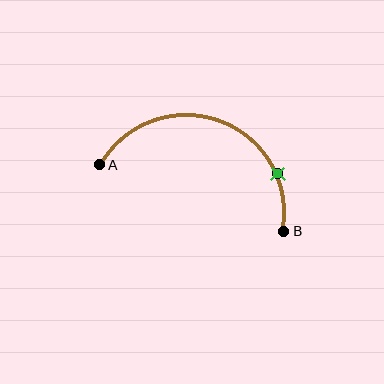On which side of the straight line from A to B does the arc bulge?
The arc bulges above the straight line connecting A and B.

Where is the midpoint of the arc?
The arc midpoint is the point on the curve farthest from the straight line joining A and B. It sits above that line.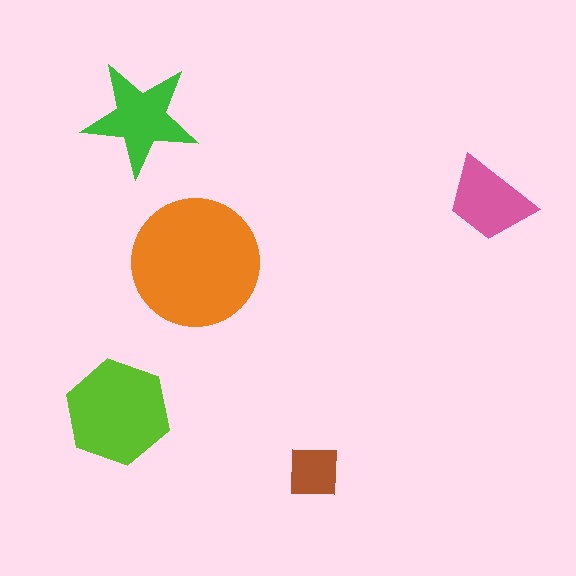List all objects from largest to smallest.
The orange circle, the lime hexagon, the green star, the pink trapezoid, the brown square.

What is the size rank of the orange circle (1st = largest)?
1st.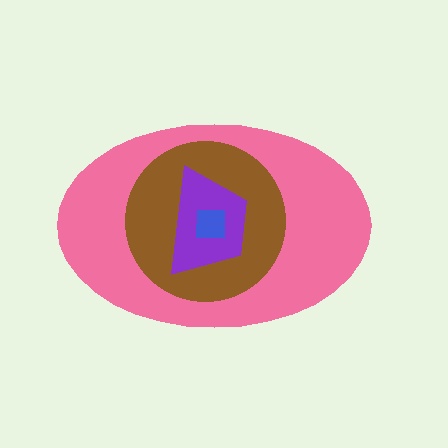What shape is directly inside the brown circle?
The purple trapezoid.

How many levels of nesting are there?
4.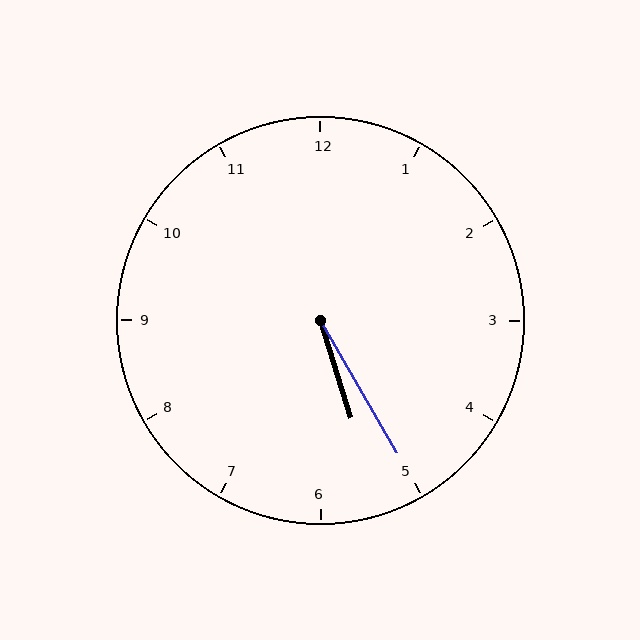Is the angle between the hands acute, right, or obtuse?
It is acute.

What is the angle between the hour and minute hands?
Approximately 12 degrees.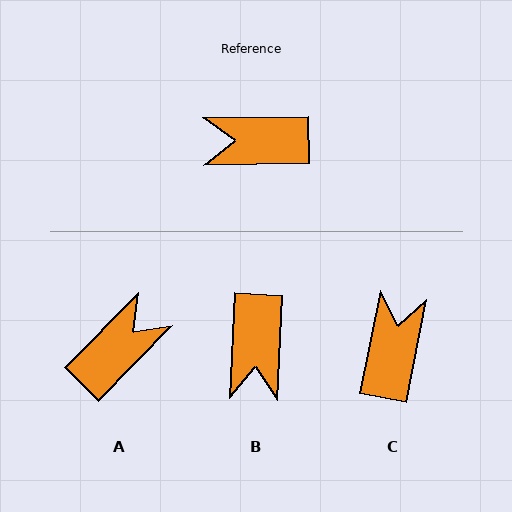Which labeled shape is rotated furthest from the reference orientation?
A, about 135 degrees away.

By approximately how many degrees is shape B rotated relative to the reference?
Approximately 87 degrees counter-clockwise.